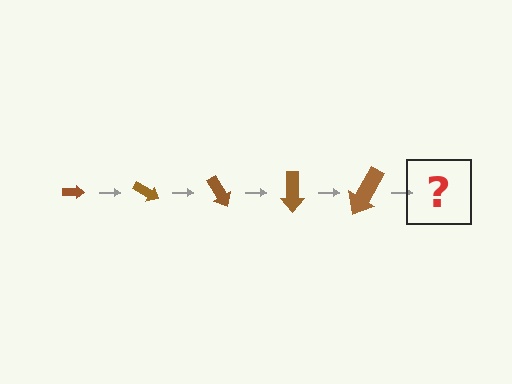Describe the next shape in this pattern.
It should be an arrow, larger than the previous one and rotated 150 degrees from the start.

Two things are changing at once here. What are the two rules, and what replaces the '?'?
The two rules are that the arrow grows larger each step and it rotates 30 degrees each step. The '?' should be an arrow, larger than the previous one and rotated 150 degrees from the start.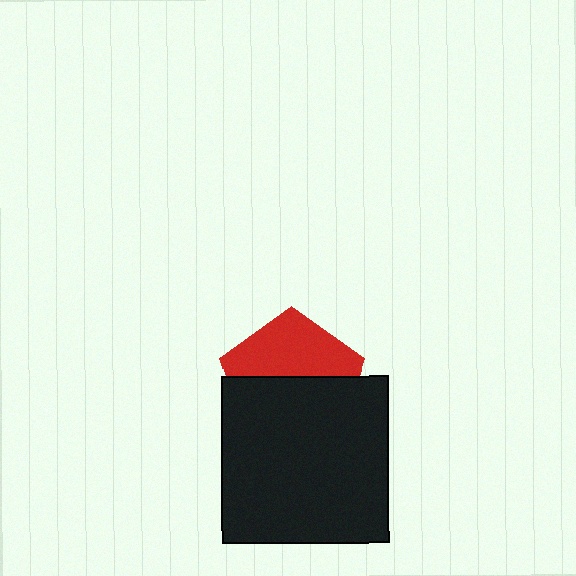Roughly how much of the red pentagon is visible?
A small part of it is visible (roughly 44%).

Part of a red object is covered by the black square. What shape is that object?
It is a pentagon.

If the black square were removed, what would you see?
You would see the complete red pentagon.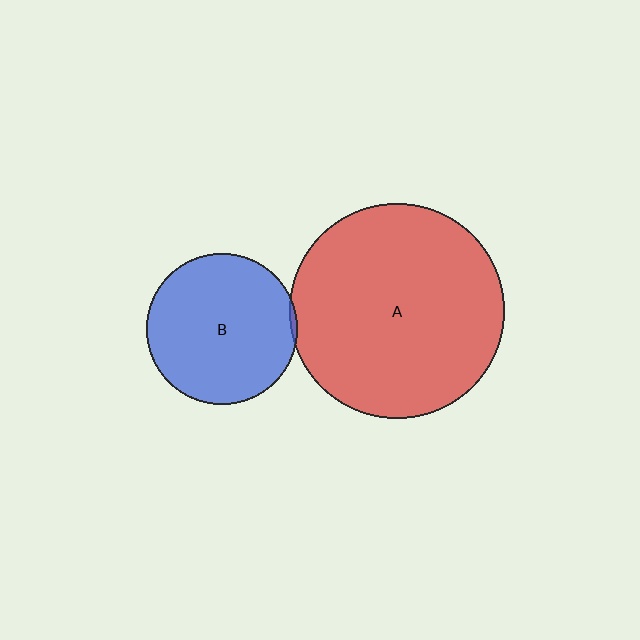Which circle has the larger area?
Circle A (red).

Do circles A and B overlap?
Yes.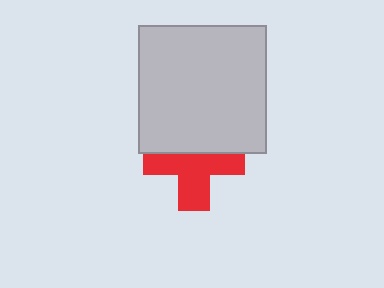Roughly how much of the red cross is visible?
About half of it is visible (roughly 61%).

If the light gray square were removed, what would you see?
You would see the complete red cross.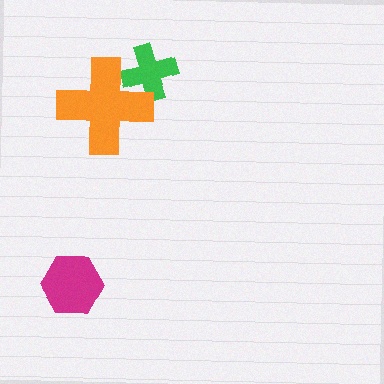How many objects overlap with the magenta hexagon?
0 objects overlap with the magenta hexagon.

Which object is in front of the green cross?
The orange cross is in front of the green cross.